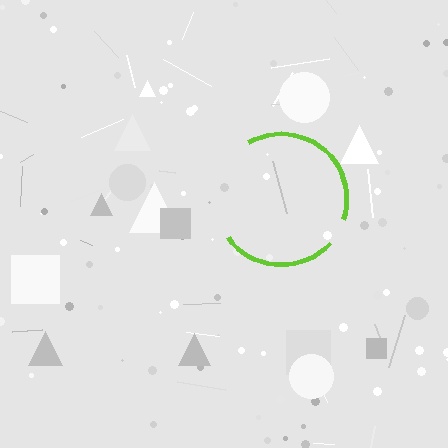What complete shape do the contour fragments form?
The contour fragments form a circle.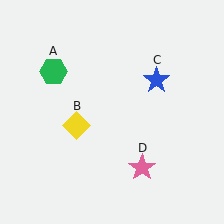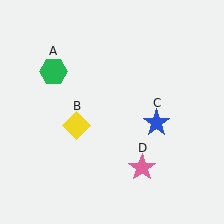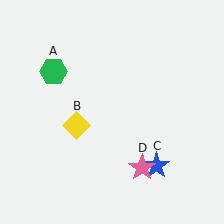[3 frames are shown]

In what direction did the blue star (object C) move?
The blue star (object C) moved down.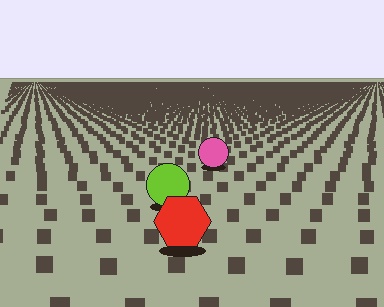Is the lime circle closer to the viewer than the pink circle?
Yes. The lime circle is closer — you can tell from the texture gradient: the ground texture is coarser near it.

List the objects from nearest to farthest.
From nearest to farthest: the red hexagon, the lime circle, the pink circle.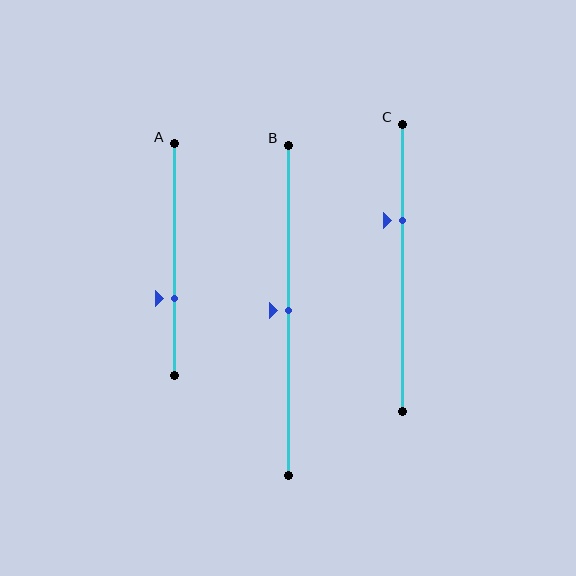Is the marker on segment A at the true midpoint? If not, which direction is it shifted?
No, the marker on segment A is shifted downward by about 17% of the segment length.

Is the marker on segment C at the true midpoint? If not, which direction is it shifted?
No, the marker on segment C is shifted upward by about 16% of the segment length.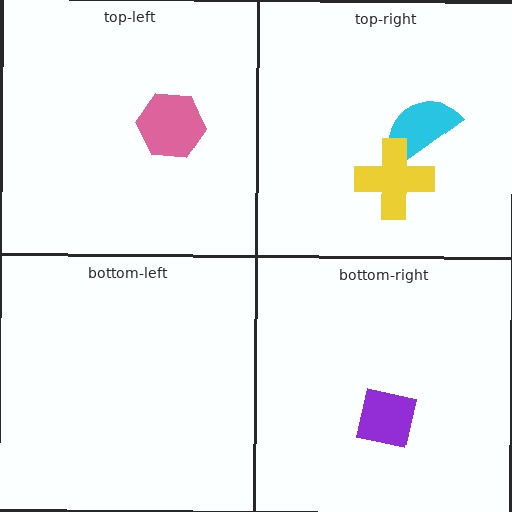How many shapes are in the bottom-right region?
1.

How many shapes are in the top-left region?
1.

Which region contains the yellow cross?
The top-right region.